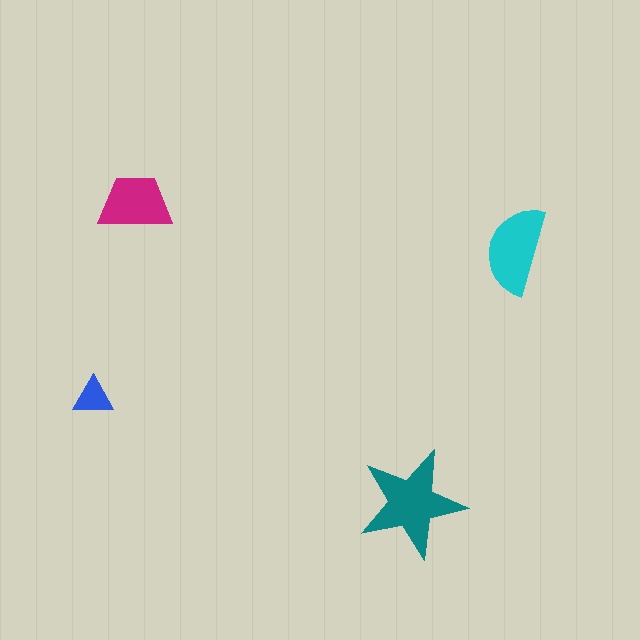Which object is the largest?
The teal star.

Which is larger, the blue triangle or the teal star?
The teal star.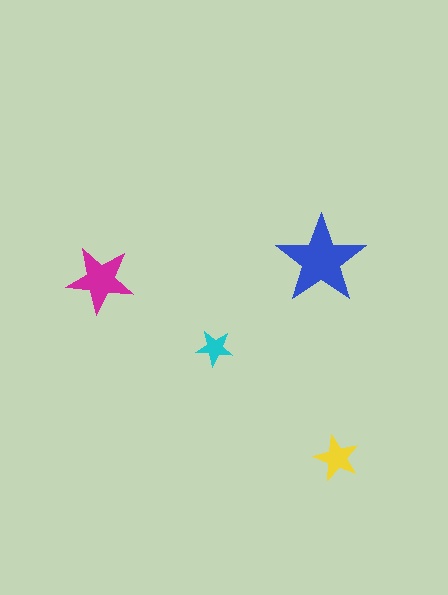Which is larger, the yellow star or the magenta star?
The magenta one.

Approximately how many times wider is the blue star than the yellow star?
About 2 times wider.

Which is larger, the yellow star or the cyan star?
The yellow one.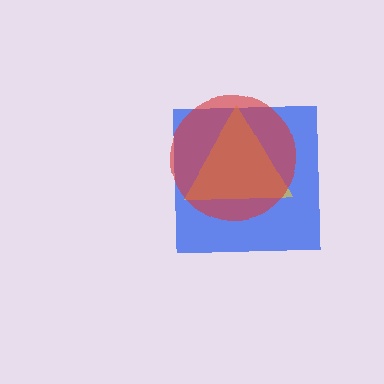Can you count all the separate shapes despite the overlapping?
Yes, there are 3 separate shapes.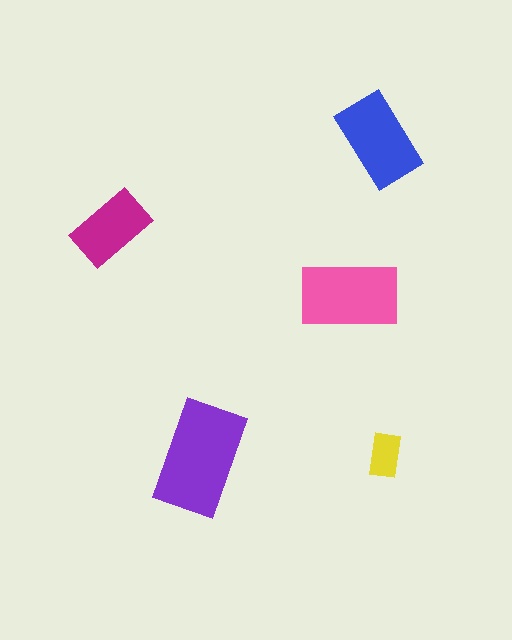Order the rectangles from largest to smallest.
the purple one, the pink one, the blue one, the magenta one, the yellow one.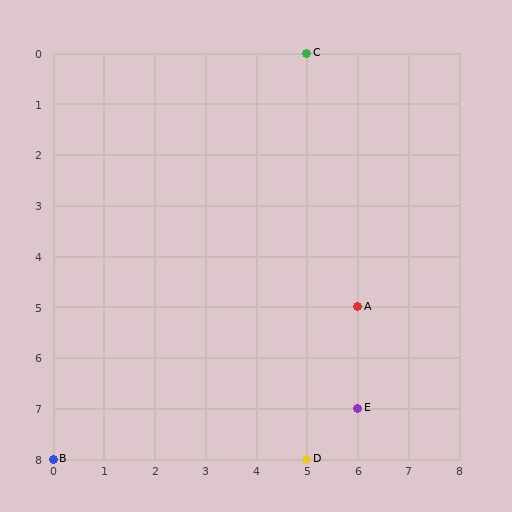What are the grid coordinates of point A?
Point A is at grid coordinates (6, 5).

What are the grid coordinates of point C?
Point C is at grid coordinates (5, 0).